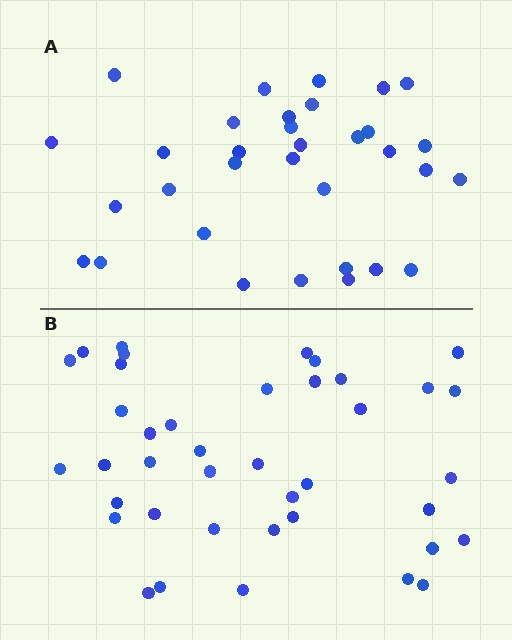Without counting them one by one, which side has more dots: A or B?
Region B (the bottom region) has more dots.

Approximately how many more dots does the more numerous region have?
Region B has roughly 8 or so more dots than region A.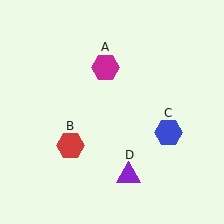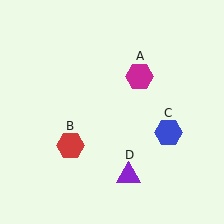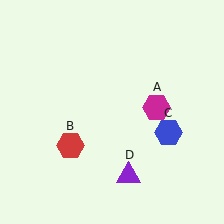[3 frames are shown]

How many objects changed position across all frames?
1 object changed position: magenta hexagon (object A).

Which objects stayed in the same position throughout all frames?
Red hexagon (object B) and blue hexagon (object C) and purple triangle (object D) remained stationary.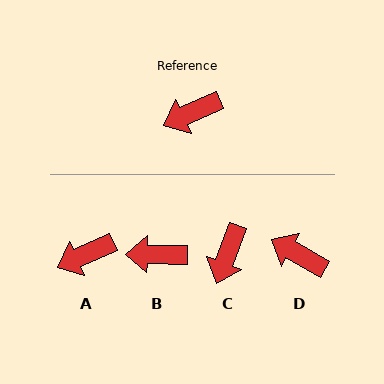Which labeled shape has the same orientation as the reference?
A.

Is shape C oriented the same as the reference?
No, it is off by about 45 degrees.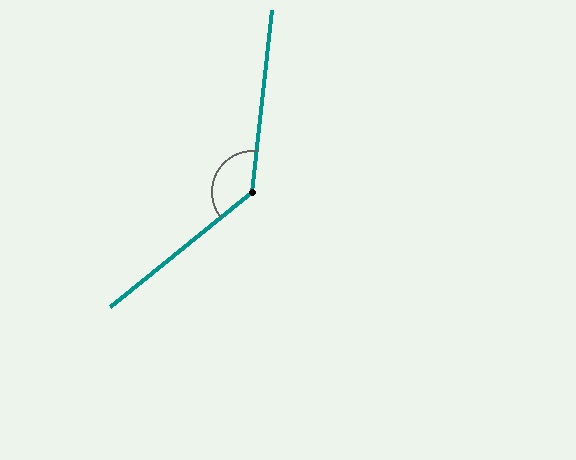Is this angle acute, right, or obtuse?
It is obtuse.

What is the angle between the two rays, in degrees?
Approximately 135 degrees.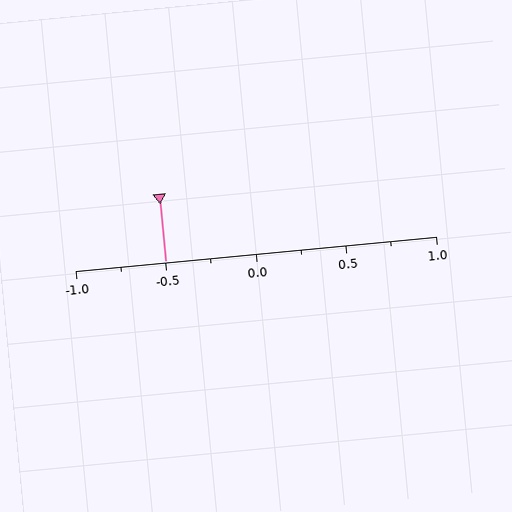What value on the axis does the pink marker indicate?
The marker indicates approximately -0.5.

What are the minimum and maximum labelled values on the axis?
The axis runs from -1.0 to 1.0.